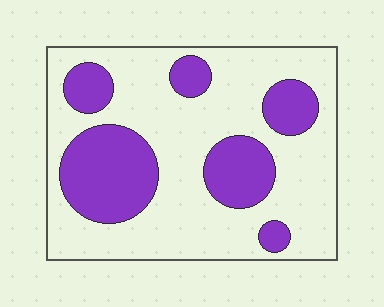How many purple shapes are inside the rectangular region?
6.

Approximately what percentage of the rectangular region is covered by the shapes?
Approximately 30%.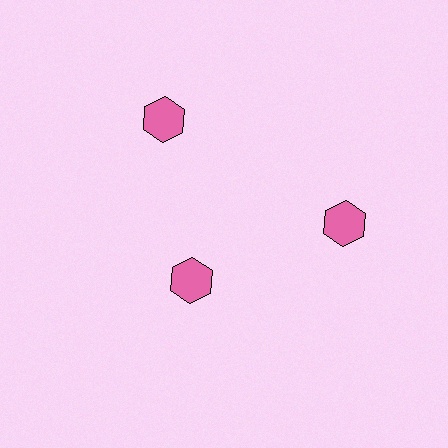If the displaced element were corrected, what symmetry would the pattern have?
It would have 3-fold rotational symmetry — the pattern would map onto itself every 120 degrees.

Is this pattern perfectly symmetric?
No. The 3 pink hexagons are arranged in a ring, but one element near the 7 o'clock position is pulled inward toward the center, breaking the 3-fold rotational symmetry.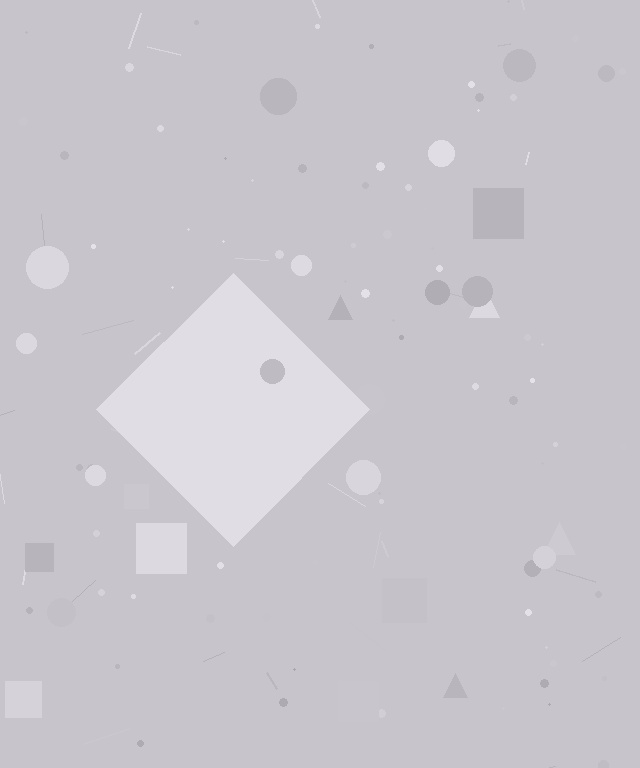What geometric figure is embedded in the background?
A diamond is embedded in the background.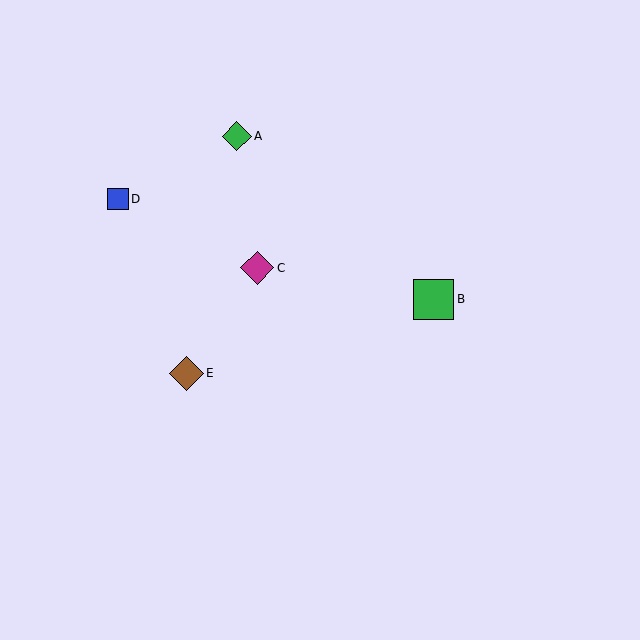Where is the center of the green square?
The center of the green square is at (434, 299).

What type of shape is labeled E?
Shape E is a brown diamond.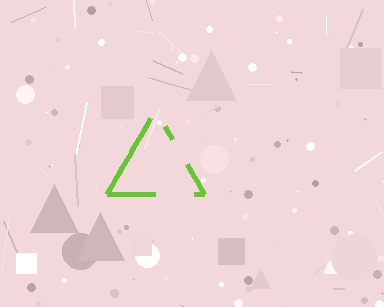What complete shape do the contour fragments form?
The contour fragments form a triangle.